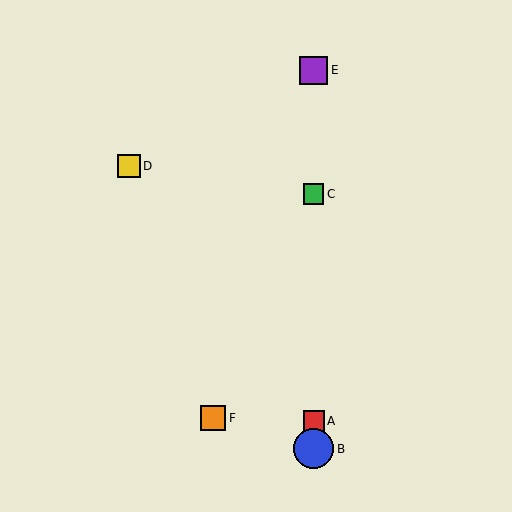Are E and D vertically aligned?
No, E is at x≈314 and D is at x≈129.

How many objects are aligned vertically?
4 objects (A, B, C, E) are aligned vertically.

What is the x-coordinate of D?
Object D is at x≈129.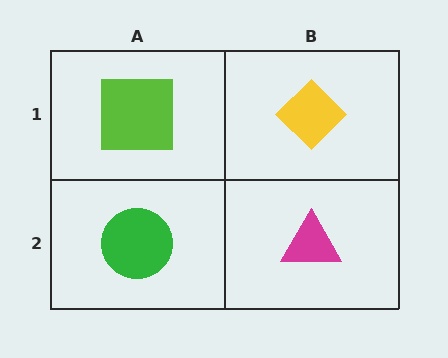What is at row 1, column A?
A lime square.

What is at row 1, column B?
A yellow diamond.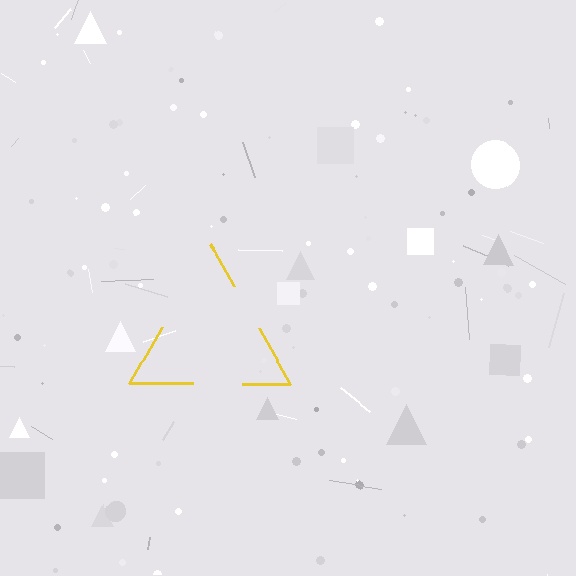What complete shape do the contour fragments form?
The contour fragments form a triangle.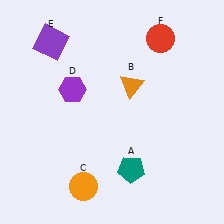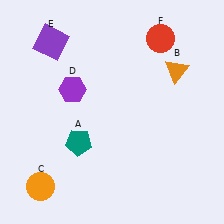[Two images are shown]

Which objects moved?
The objects that moved are: the teal pentagon (A), the orange triangle (B), the orange circle (C).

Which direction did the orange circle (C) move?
The orange circle (C) moved left.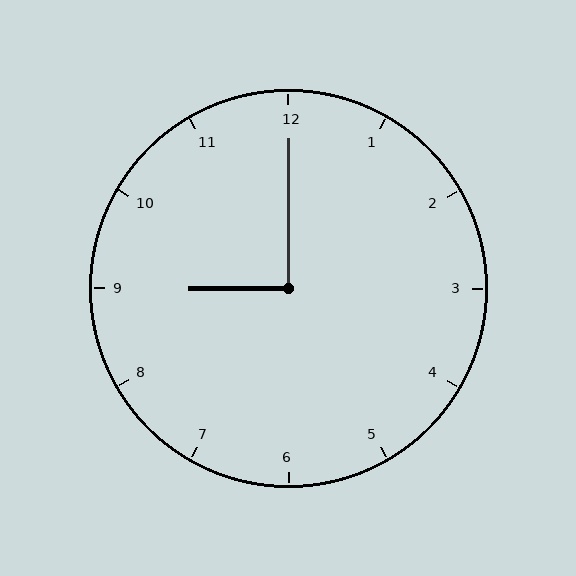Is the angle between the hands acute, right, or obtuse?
It is right.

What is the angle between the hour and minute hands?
Approximately 90 degrees.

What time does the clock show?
9:00.